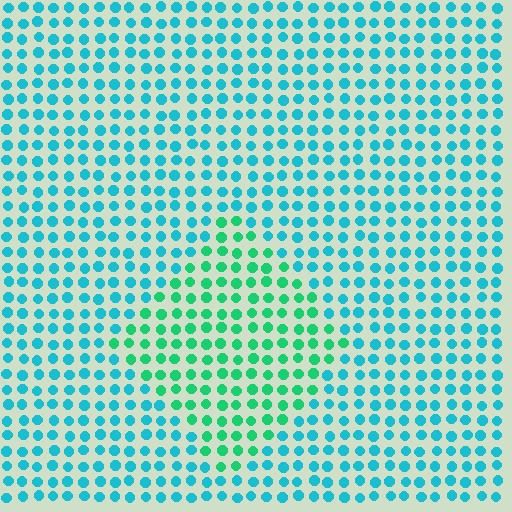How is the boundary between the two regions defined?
The boundary is defined purely by a slight shift in hue (about 37 degrees). Spacing, size, and orientation are identical on both sides.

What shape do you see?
I see a diamond.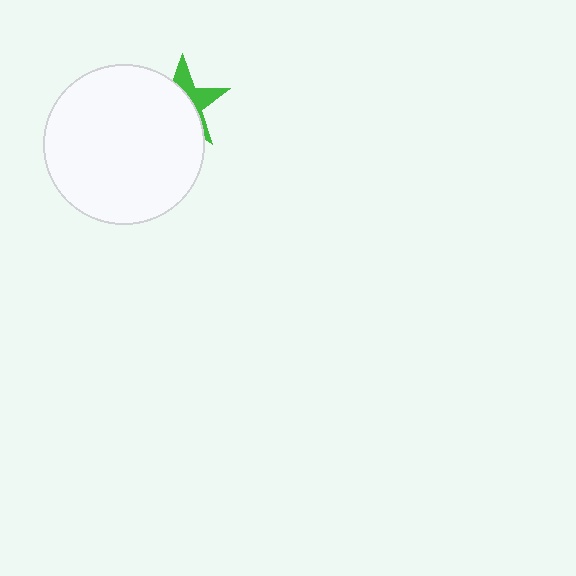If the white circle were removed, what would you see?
You would see the complete green star.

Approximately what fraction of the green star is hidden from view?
Roughly 63% of the green star is hidden behind the white circle.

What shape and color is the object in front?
The object in front is a white circle.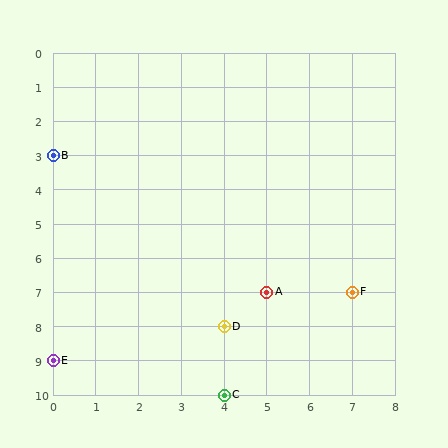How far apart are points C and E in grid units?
Points C and E are 4 columns and 1 row apart (about 4.1 grid units diagonally).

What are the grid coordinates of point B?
Point B is at grid coordinates (0, 3).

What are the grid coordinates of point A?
Point A is at grid coordinates (5, 7).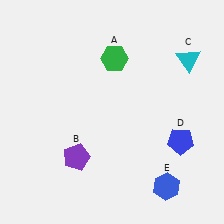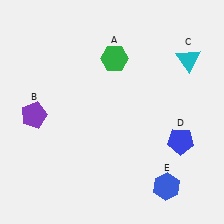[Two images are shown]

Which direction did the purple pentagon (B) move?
The purple pentagon (B) moved left.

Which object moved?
The purple pentagon (B) moved left.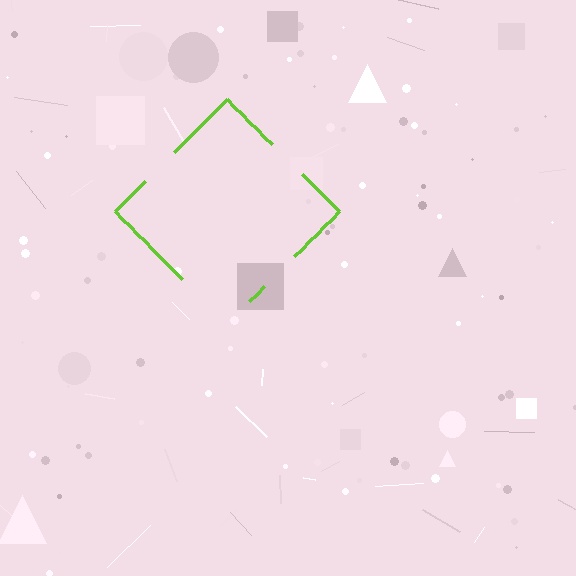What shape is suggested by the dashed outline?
The dashed outline suggests a diamond.